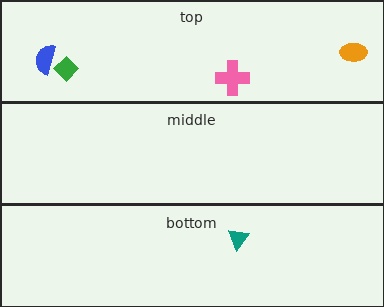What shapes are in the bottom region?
The teal triangle.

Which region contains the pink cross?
The top region.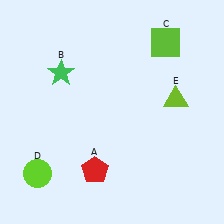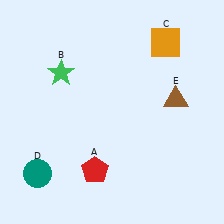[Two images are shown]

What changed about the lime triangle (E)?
In Image 1, E is lime. In Image 2, it changed to brown.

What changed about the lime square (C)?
In Image 1, C is lime. In Image 2, it changed to orange.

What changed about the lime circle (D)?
In Image 1, D is lime. In Image 2, it changed to teal.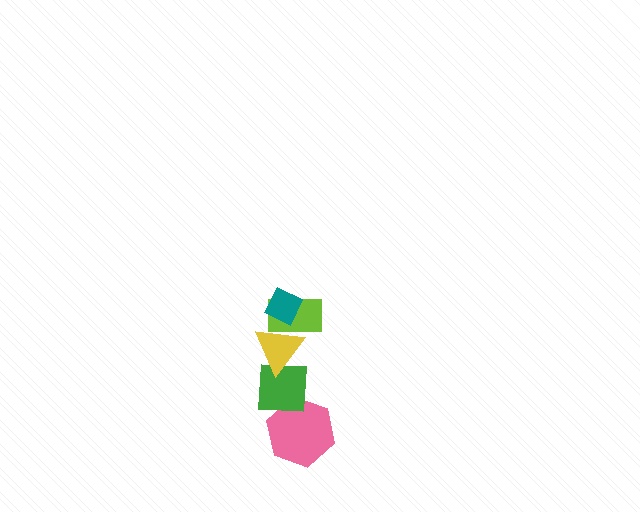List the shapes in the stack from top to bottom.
From top to bottom: the teal diamond, the lime rectangle, the yellow triangle, the green square, the pink hexagon.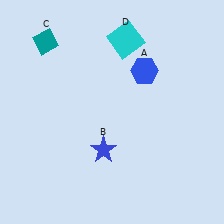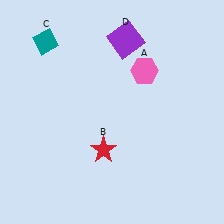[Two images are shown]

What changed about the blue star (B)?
In Image 1, B is blue. In Image 2, it changed to red.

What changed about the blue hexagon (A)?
In Image 1, A is blue. In Image 2, it changed to pink.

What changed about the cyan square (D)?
In Image 1, D is cyan. In Image 2, it changed to purple.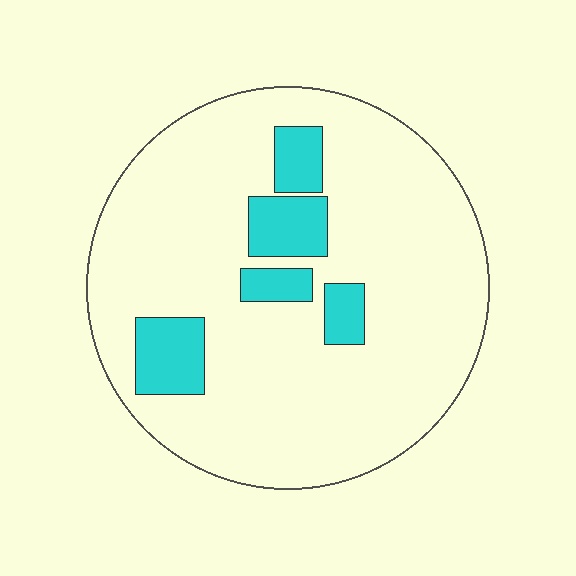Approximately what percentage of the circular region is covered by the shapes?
Approximately 15%.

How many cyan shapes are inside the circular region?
5.